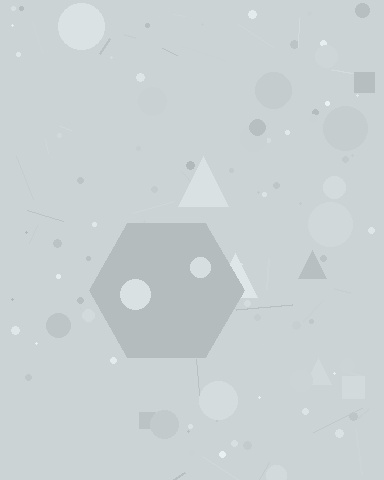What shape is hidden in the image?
A hexagon is hidden in the image.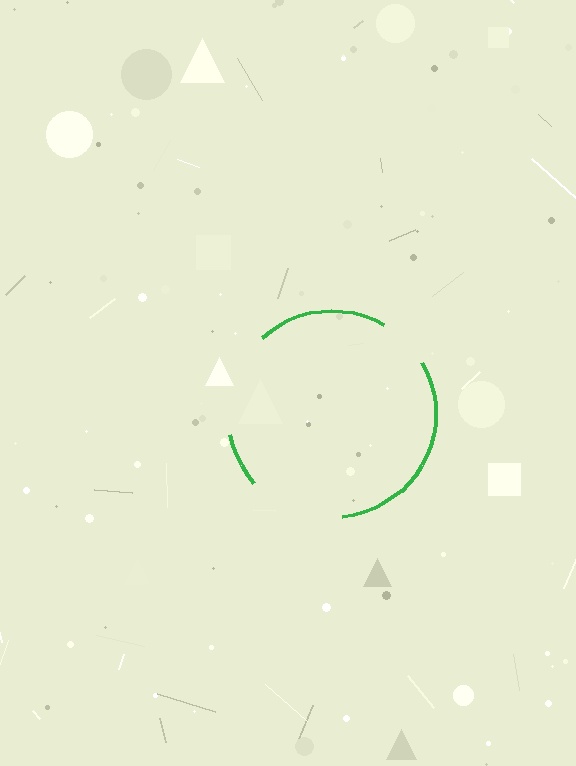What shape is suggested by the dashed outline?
The dashed outline suggests a circle.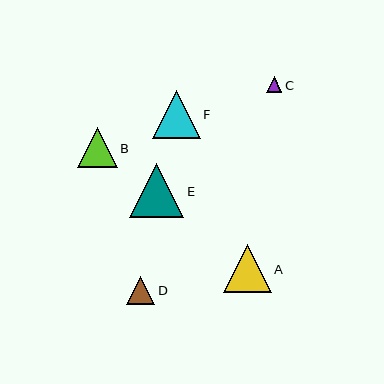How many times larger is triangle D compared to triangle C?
Triangle D is approximately 1.8 times the size of triangle C.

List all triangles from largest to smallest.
From largest to smallest: E, F, A, B, D, C.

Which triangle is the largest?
Triangle E is the largest with a size of approximately 54 pixels.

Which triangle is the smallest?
Triangle C is the smallest with a size of approximately 16 pixels.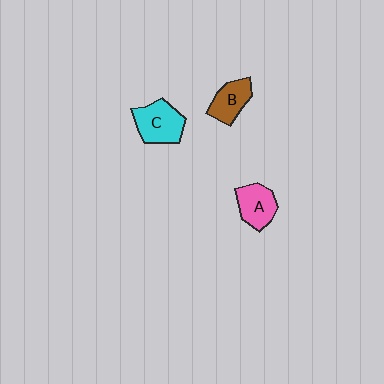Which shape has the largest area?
Shape C (cyan).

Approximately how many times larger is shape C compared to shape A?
Approximately 1.2 times.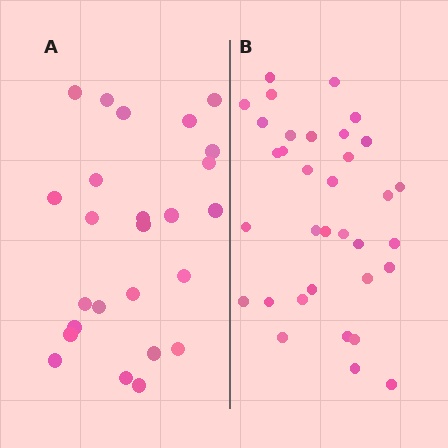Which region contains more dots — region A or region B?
Region B (the right region) has more dots.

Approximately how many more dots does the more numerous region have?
Region B has roughly 8 or so more dots than region A.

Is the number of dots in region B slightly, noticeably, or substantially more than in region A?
Region B has noticeably more, but not dramatically so. The ratio is roughly 1.4 to 1.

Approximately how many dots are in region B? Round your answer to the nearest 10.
About 30 dots. (The exact count is 34, which rounds to 30.)